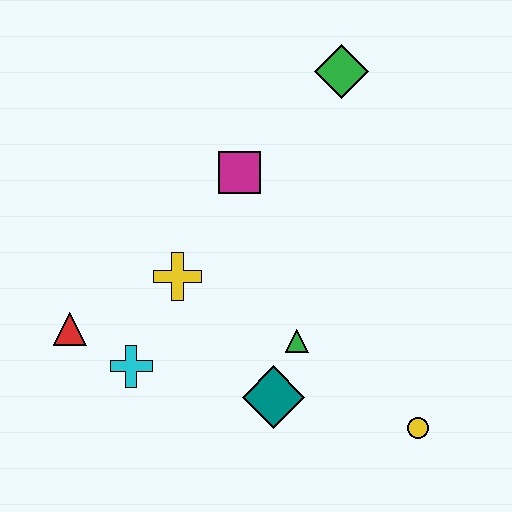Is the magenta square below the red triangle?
No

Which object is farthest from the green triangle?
The green diamond is farthest from the green triangle.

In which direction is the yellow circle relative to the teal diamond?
The yellow circle is to the right of the teal diamond.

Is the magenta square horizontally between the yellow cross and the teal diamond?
Yes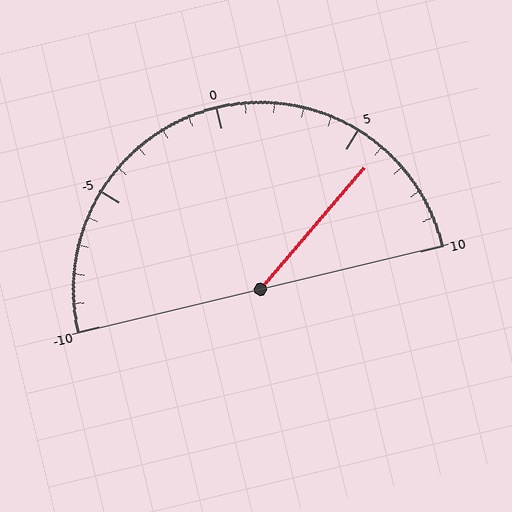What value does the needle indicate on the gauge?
The needle indicates approximately 6.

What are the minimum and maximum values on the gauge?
The gauge ranges from -10 to 10.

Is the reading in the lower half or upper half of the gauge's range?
The reading is in the upper half of the range (-10 to 10).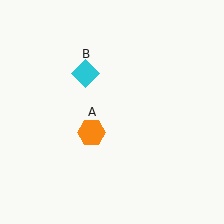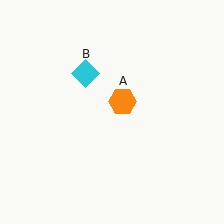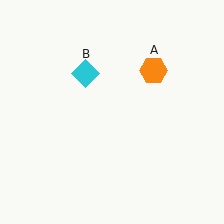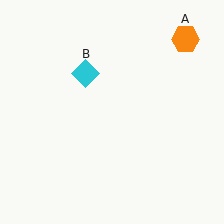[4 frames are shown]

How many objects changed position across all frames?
1 object changed position: orange hexagon (object A).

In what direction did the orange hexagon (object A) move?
The orange hexagon (object A) moved up and to the right.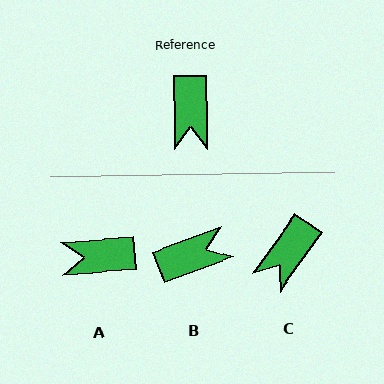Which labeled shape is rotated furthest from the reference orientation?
B, about 111 degrees away.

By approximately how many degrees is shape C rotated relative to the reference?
Approximately 35 degrees clockwise.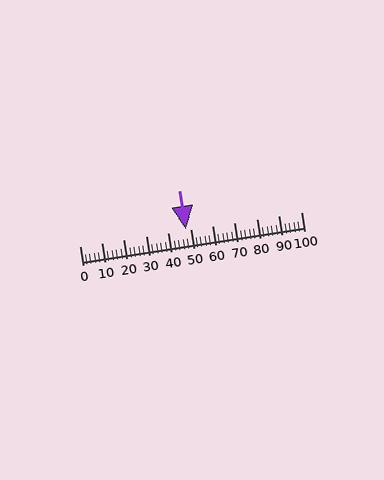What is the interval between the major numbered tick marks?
The major tick marks are spaced 10 units apart.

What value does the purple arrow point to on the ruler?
The purple arrow points to approximately 48.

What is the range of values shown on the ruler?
The ruler shows values from 0 to 100.